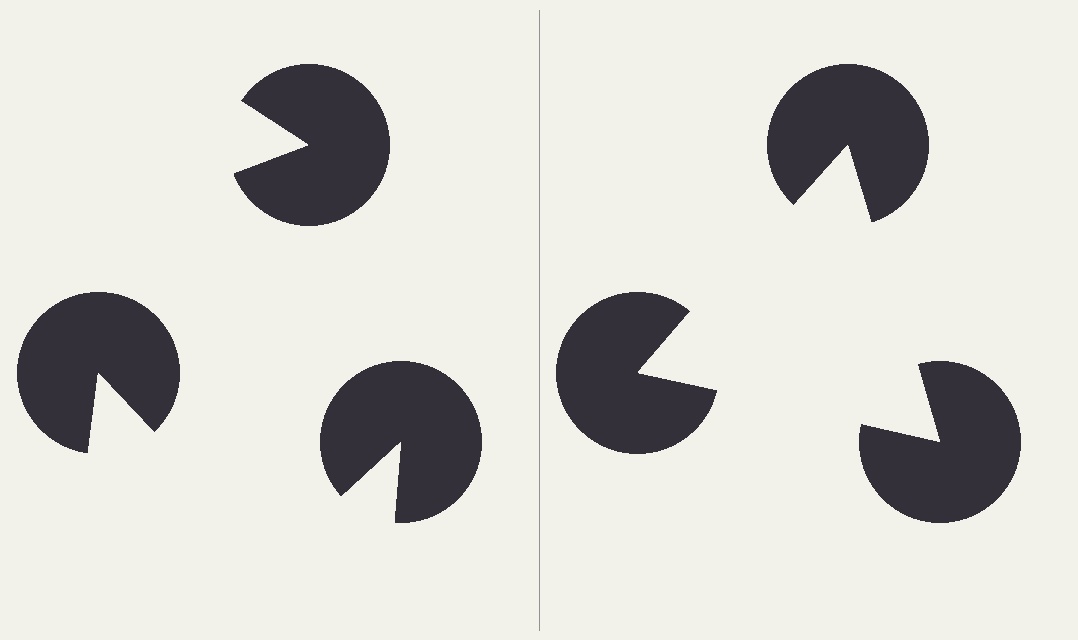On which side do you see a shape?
An illusory triangle appears on the right side. On the left side the wedge cuts are rotated, so no coherent shape forms.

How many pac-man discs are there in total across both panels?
6 — 3 on each side.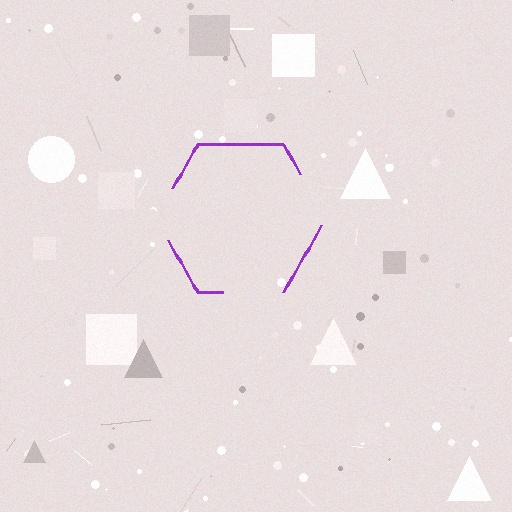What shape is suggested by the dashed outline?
The dashed outline suggests a hexagon.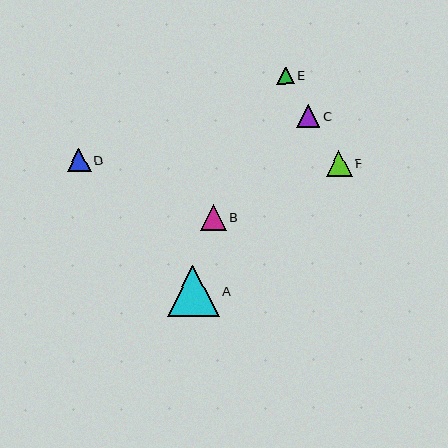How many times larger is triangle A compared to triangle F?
Triangle A is approximately 2.0 times the size of triangle F.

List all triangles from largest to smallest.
From largest to smallest: A, F, B, D, C, E.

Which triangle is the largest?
Triangle A is the largest with a size of approximately 51 pixels.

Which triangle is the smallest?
Triangle E is the smallest with a size of approximately 17 pixels.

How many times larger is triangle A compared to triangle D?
Triangle A is approximately 2.2 times the size of triangle D.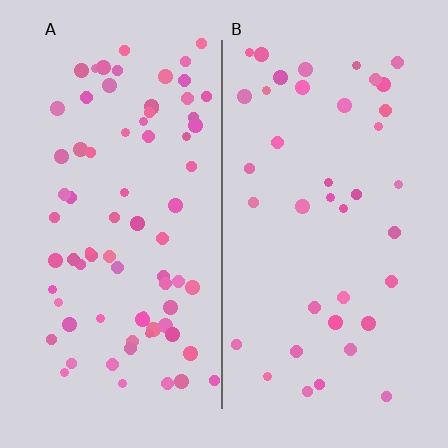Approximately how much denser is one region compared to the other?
Approximately 2.0× — region A over region B.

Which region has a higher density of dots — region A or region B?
A (the left).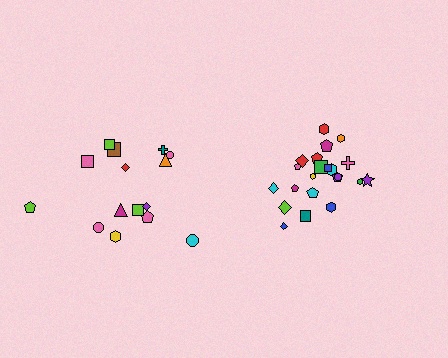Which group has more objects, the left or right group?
The right group.